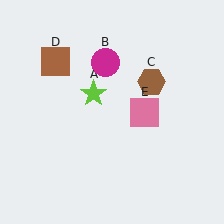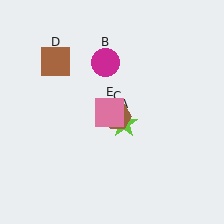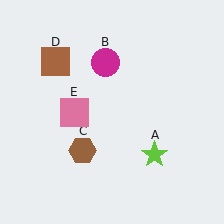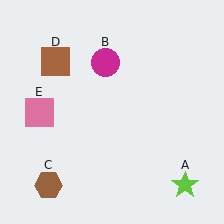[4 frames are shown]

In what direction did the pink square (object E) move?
The pink square (object E) moved left.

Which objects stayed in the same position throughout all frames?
Magenta circle (object B) and brown square (object D) remained stationary.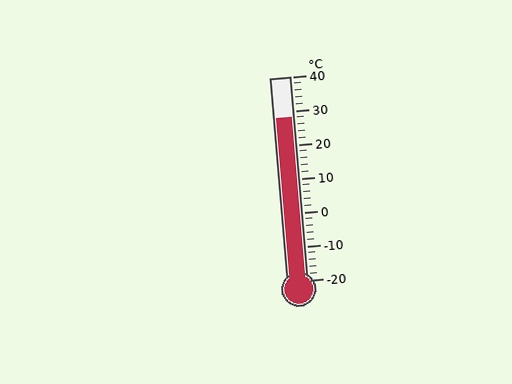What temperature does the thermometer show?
The thermometer shows approximately 28°C.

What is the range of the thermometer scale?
The thermometer scale ranges from -20°C to 40°C.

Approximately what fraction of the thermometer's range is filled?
The thermometer is filled to approximately 80% of its range.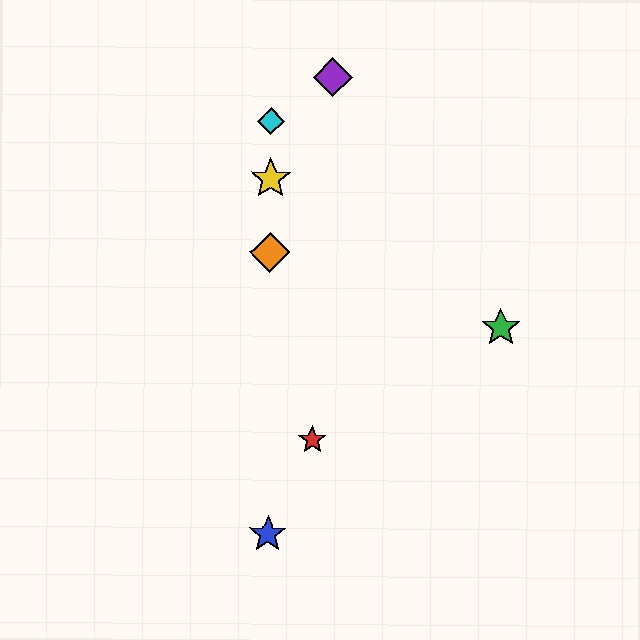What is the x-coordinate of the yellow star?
The yellow star is at x≈271.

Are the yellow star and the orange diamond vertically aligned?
Yes, both are at x≈271.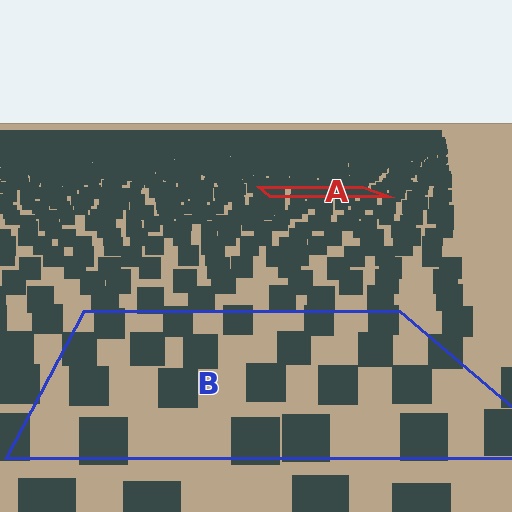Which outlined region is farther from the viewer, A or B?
Region A is farther from the viewer — the texture elements inside it appear smaller and more densely packed.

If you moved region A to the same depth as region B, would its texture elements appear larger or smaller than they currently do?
They would appear larger. At a closer depth, the same texture elements are projected at a bigger on-screen size.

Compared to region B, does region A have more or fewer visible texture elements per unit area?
Region A has more texture elements per unit area — they are packed more densely because it is farther away.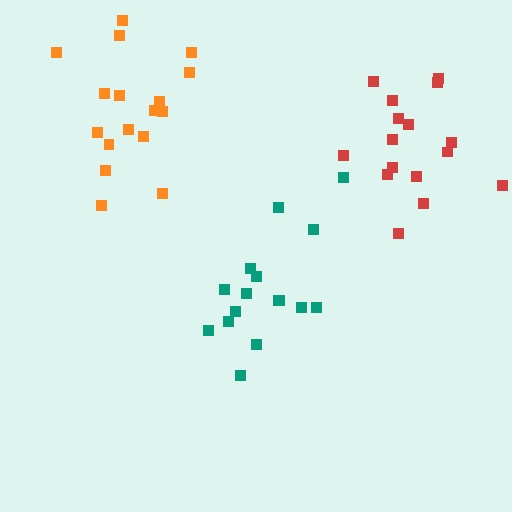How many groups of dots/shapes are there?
There are 3 groups.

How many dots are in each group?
Group 1: 16 dots, Group 2: 16 dots, Group 3: 17 dots (49 total).